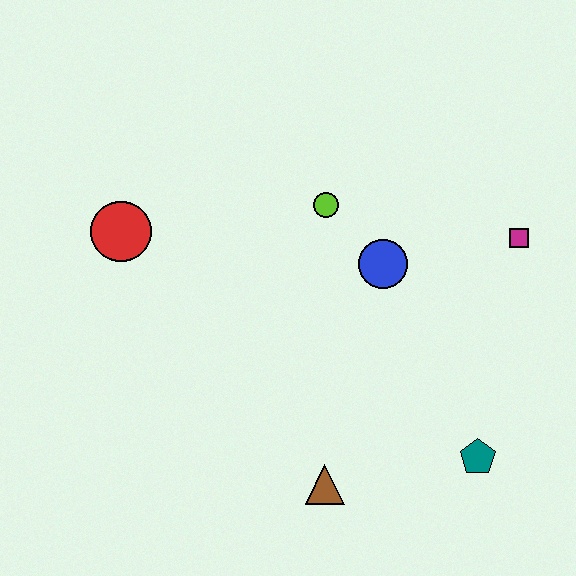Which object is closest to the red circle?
The lime circle is closest to the red circle.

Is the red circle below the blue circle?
No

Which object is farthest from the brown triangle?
The red circle is farthest from the brown triangle.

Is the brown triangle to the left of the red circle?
No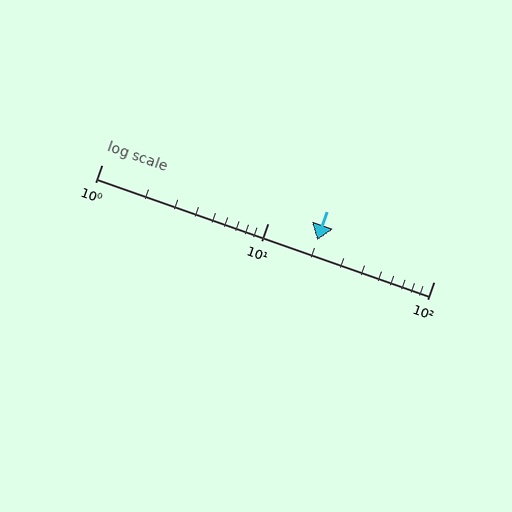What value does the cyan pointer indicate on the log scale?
The pointer indicates approximately 20.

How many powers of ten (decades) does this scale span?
The scale spans 2 decades, from 1 to 100.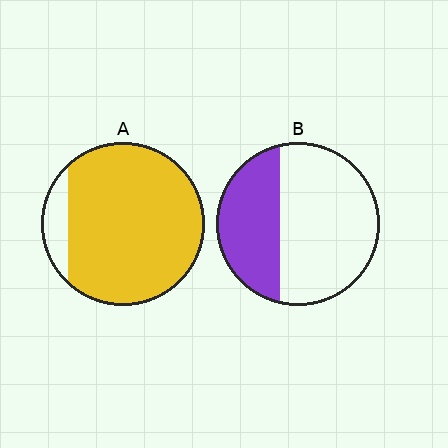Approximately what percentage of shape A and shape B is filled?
A is approximately 90% and B is approximately 35%.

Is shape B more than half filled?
No.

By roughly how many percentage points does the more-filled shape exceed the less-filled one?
By roughly 55 percentage points (A over B).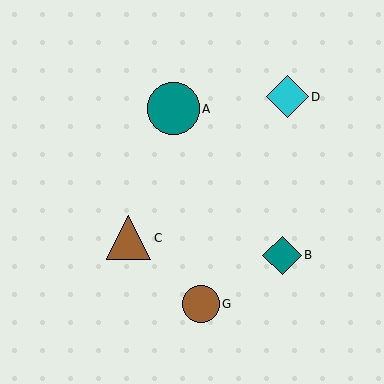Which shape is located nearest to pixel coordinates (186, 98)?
The teal circle (labeled A) at (173, 109) is nearest to that location.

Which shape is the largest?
The teal circle (labeled A) is the largest.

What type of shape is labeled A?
Shape A is a teal circle.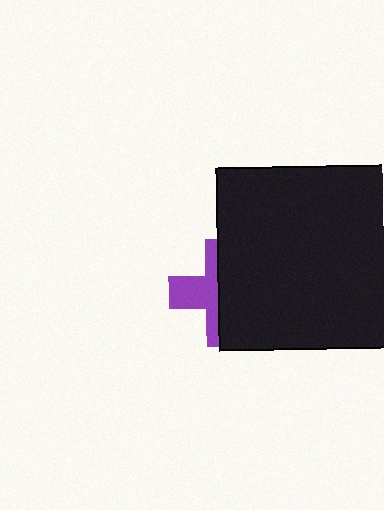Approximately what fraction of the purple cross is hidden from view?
Roughly 57% of the purple cross is hidden behind the black rectangle.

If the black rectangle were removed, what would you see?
You would see the complete purple cross.